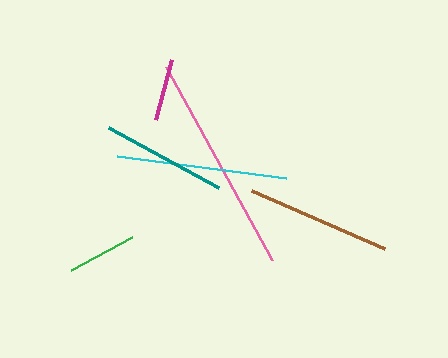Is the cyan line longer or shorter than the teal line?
The cyan line is longer than the teal line.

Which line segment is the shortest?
The magenta line is the shortest at approximately 62 pixels.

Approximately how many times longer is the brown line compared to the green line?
The brown line is approximately 2.1 times the length of the green line.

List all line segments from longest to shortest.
From longest to shortest: pink, cyan, brown, teal, green, magenta.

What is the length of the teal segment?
The teal segment is approximately 126 pixels long.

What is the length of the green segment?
The green segment is approximately 69 pixels long.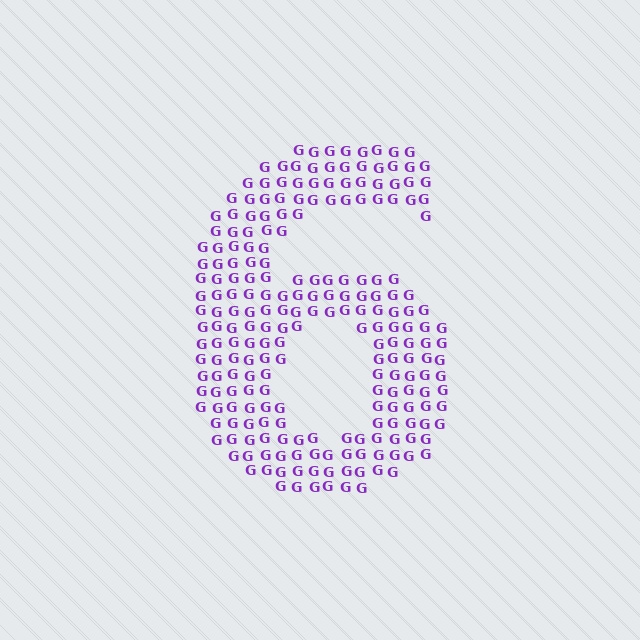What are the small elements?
The small elements are letter G's.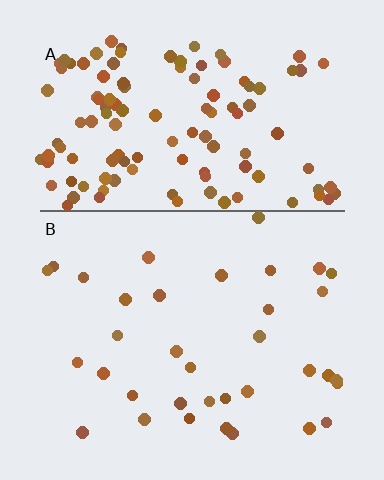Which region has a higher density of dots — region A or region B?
A (the top).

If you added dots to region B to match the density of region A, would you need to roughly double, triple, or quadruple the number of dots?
Approximately triple.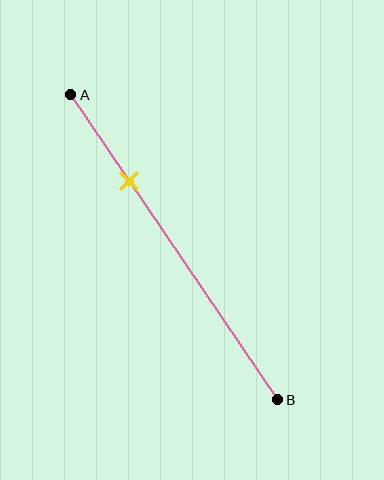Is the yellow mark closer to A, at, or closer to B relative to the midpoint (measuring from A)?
The yellow mark is closer to point A than the midpoint of segment AB.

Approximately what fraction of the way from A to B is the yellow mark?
The yellow mark is approximately 30% of the way from A to B.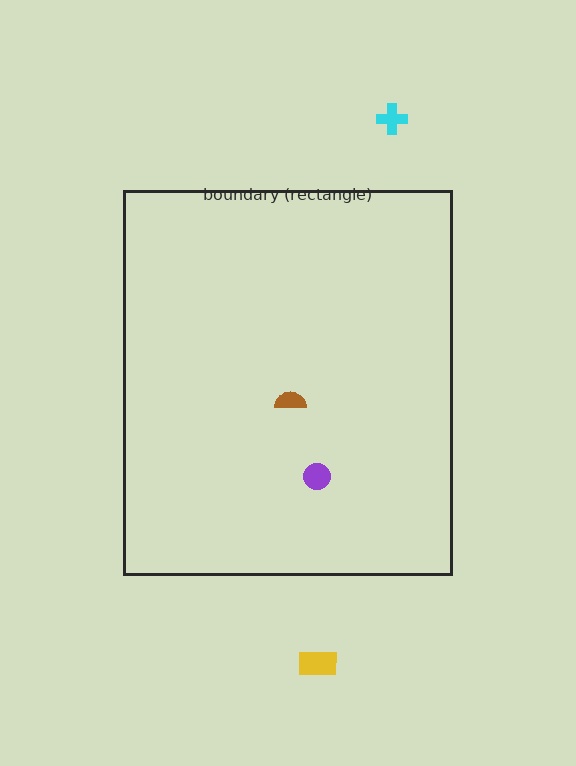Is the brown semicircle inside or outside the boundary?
Inside.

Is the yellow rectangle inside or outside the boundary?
Outside.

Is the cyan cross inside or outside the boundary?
Outside.